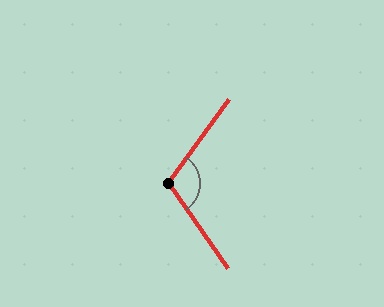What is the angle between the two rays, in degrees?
Approximately 110 degrees.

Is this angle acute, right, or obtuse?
It is obtuse.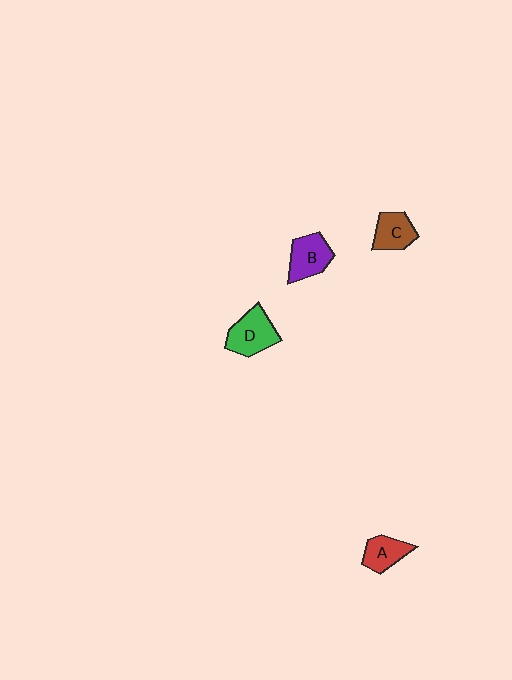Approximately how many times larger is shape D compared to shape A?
Approximately 1.5 times.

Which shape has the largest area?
Shape D (green).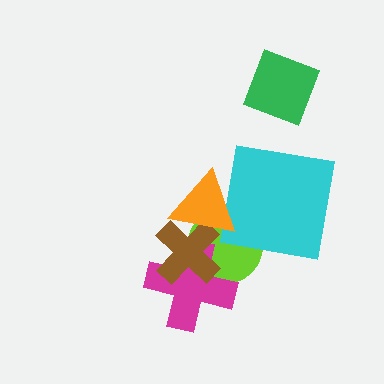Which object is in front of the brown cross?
The orange triangle is in front of the brown cross.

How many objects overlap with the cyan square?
2 objects overlap with the cyan square.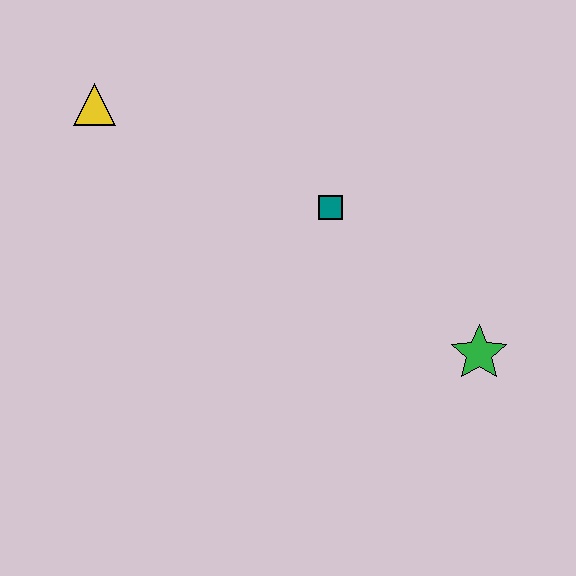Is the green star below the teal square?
Yes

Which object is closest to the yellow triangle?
The teal square is closest to the yellow triangle.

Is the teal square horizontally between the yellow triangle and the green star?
Yes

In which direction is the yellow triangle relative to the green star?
The yellow triangle is to the left of the green star.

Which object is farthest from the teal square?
The yellow triangle is farthest from the teal square.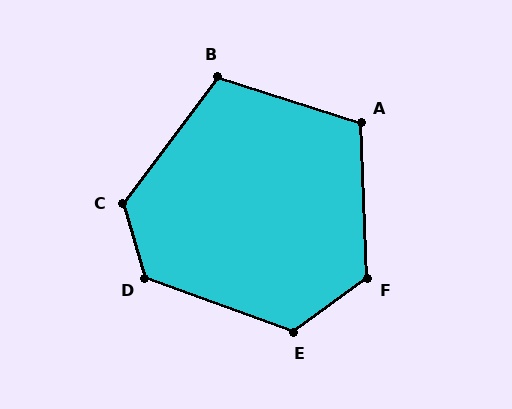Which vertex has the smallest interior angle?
B, at approximately 109 degrees.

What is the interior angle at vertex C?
Approximately 126 degrees (obtuse).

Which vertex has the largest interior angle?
D, at approximately 127 degrees.